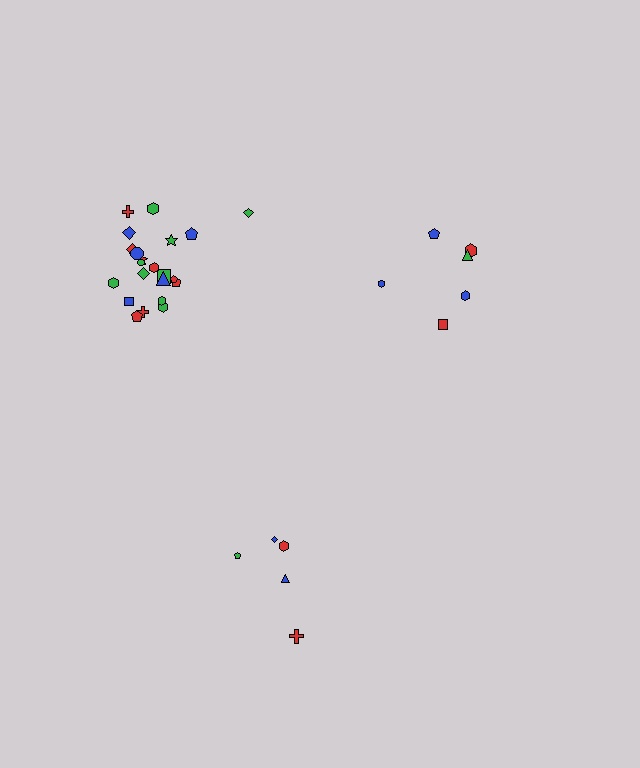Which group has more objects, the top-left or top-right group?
The top-left group.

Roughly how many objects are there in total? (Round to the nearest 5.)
Roughly 35 objects in total.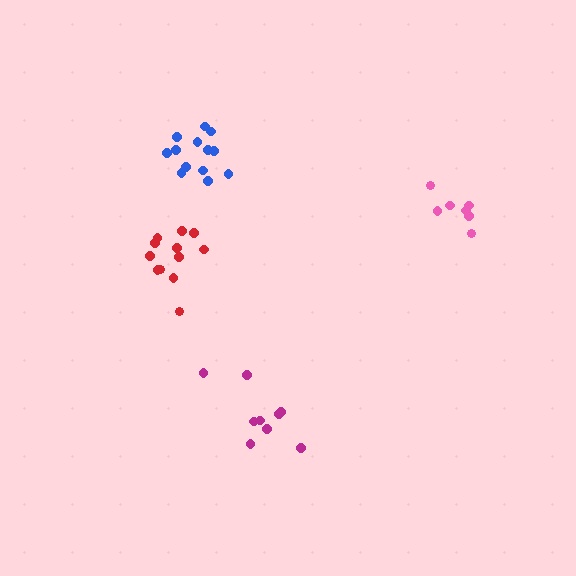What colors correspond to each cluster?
The clusters are colored: magenta, blue, red, pink.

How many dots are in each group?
Group 1: 9 dots, Group 2: 13 dots, Group 3: 12 dots, Group 4: 7 dots (41 total).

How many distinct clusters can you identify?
There are 4 distinct clusters.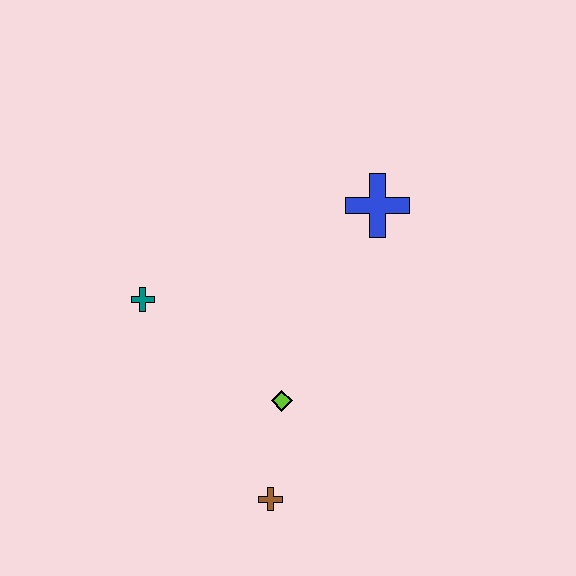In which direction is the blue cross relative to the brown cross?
The blue cross is above the brown cross.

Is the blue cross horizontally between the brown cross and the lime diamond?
No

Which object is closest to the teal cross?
The lime diamond is closest to the teal cross.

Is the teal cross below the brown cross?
No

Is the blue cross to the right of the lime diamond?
Yes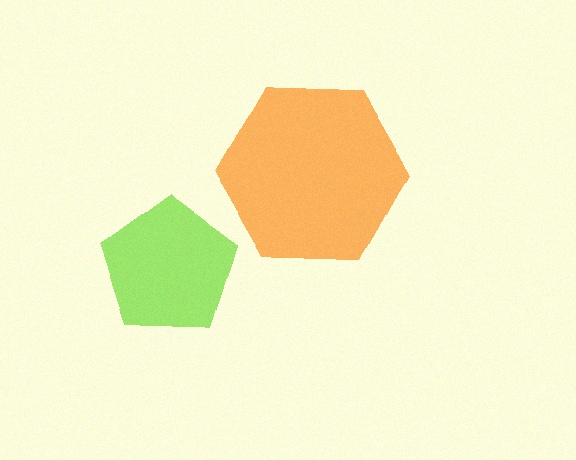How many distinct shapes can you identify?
There are 2 distinct shapes: a lime pentagon, an orange hexagon.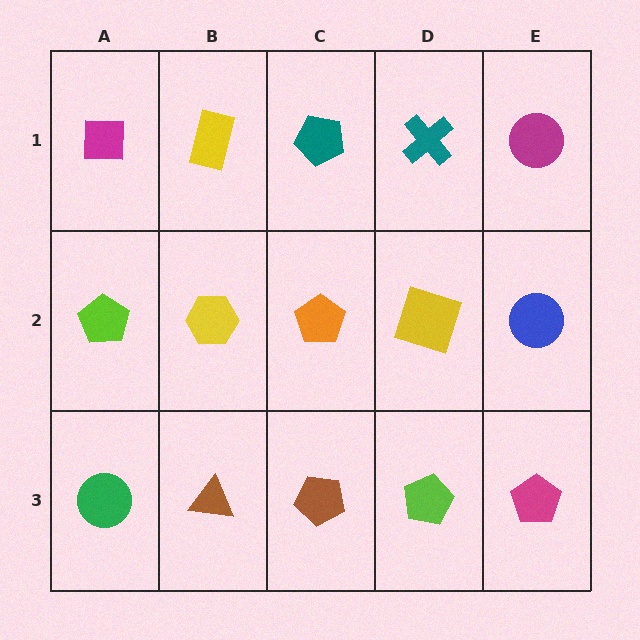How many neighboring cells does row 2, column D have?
4.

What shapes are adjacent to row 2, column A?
A magenta square (row 1, column A), a green circle (row 3, column A), a yellow hexagon (row 2, column B).